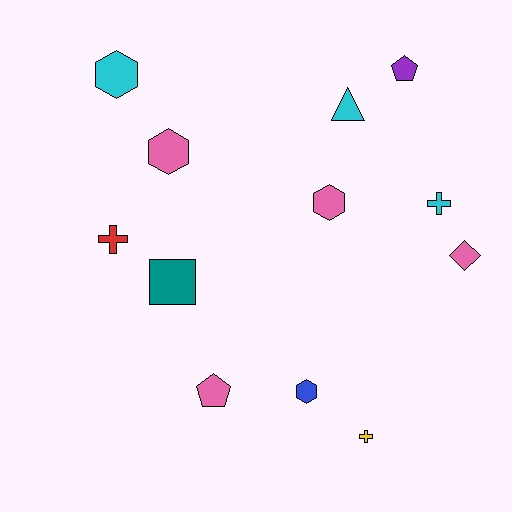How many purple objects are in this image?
There is 1 purple object.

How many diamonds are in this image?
There is 1 diamond.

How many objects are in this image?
There are 12 objects.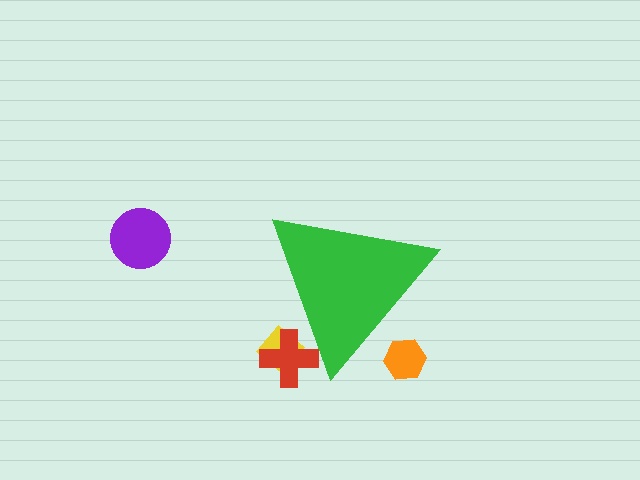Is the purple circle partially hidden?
No, the purple circle is fully visible.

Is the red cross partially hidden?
Yes, the red cross is partially hidden behind the green triangle.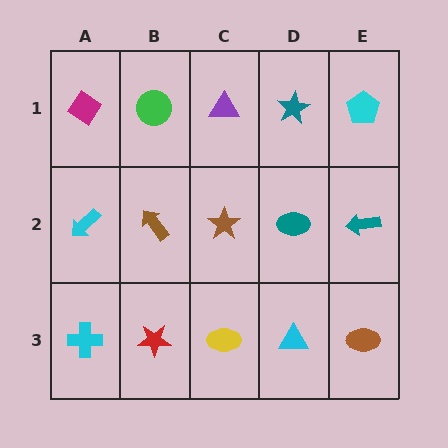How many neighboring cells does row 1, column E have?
2.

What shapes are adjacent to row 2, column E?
A cyan pentagon (row 1, column E), a brown ellipse (row 3, column E), a teal ellipse (row 2, column D).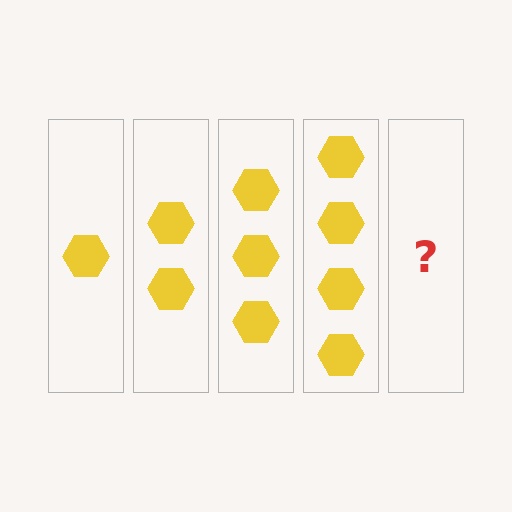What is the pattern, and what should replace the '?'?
The pattern is that each step adds one more hexagon. The '?' should be 5 hexagons.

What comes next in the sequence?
The next element should be 5 hexagons.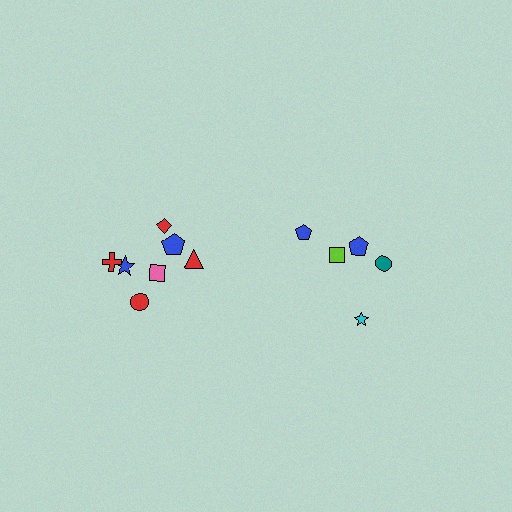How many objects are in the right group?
There are 5 objects.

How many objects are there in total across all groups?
There are 12 objects.